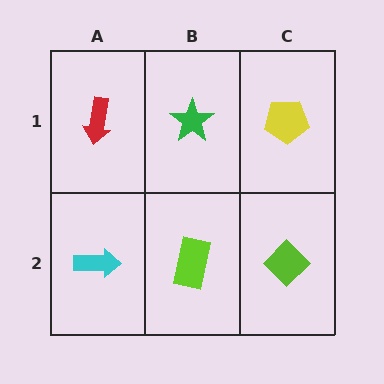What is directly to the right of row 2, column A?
A lime rectangle.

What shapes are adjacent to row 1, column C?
A lime diamond (row 2, column C), a green star (row 1, column B).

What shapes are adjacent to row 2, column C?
A yellow pentagon (row 1, column C), a lime rectangle (row 2, column B).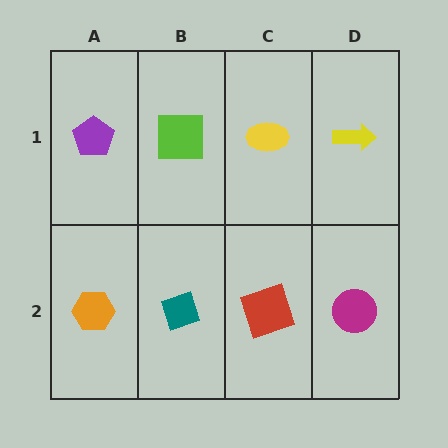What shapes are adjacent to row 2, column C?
A yellow ellipse (row 1, column C), a teal diamond (row 2, column B), a magenta circle (row 2, column D).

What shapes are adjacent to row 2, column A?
A purple pentagon (row 1, column A), a teal diamond (row 2, column B).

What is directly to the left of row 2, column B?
An orange hexagon.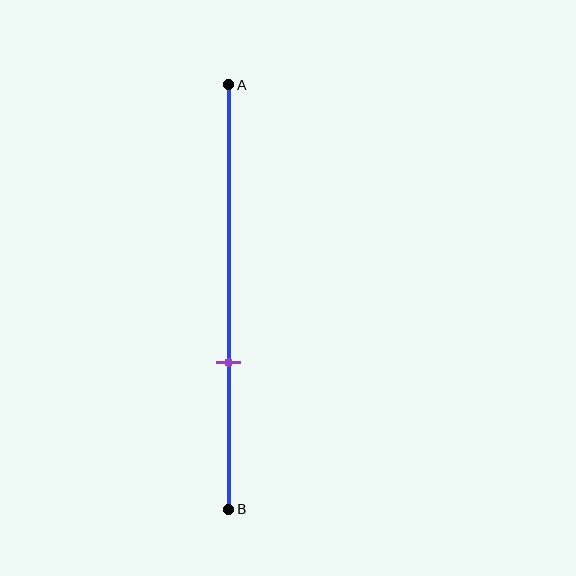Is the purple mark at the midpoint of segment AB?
No, the mark is at about 65% from A, not at the 50% midpoint.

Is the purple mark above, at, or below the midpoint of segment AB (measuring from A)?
The purple mark is below the midpoint of segment AB.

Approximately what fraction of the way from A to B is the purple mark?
The purple mark is approximately 65% of the way from A to B.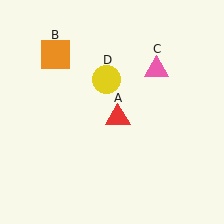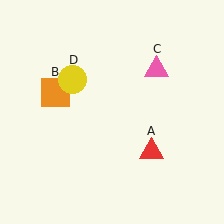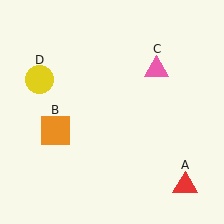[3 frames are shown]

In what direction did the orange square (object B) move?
The orange square (object B) moved down.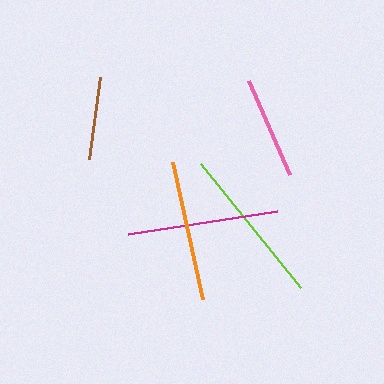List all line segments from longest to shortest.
From longest to shortest: lime, magenta, orange, pink, brown.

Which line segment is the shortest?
The brown line is the shortest at approximately 82 pixels.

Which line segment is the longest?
The lime line is the longest at approximately 159 pixels.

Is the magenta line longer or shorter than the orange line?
The magenta line is longer than the orange line.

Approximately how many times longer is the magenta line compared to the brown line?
The magenta line is approximately 1.8 times the length of the brown line.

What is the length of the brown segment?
The brown segment is approximately 82 pixels long.